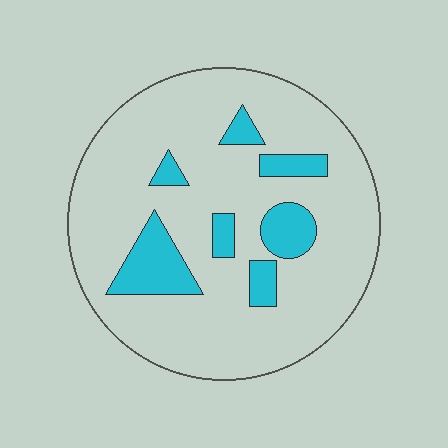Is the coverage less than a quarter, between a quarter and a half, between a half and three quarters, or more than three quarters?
Less than a quarter.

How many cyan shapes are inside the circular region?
7.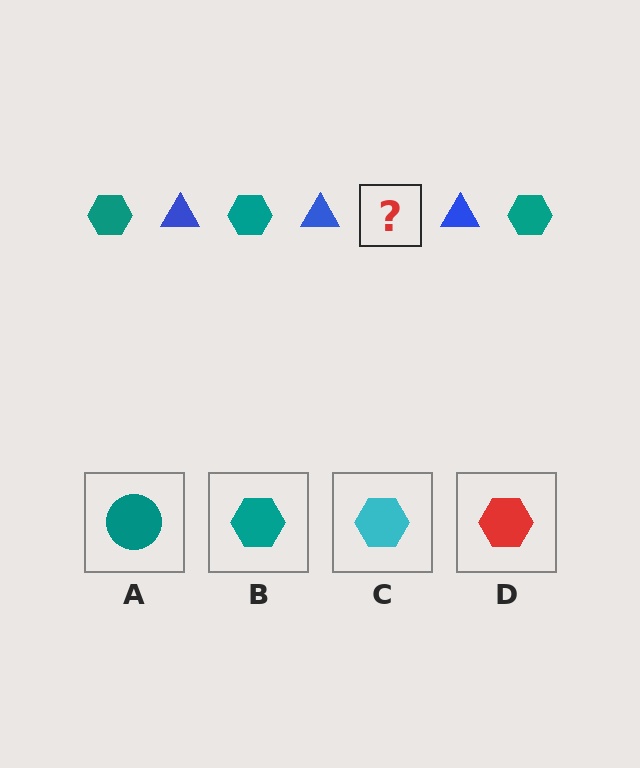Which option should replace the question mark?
Option B.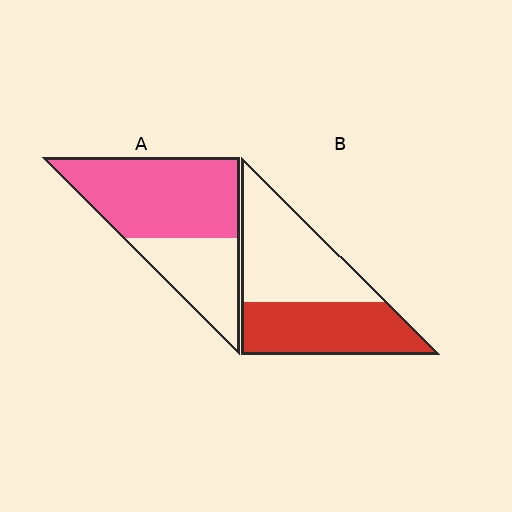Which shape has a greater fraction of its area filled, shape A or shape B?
Shape A.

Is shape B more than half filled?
Roughly half.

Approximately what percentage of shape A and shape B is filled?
A is approximately 65% and B is approximately 45%.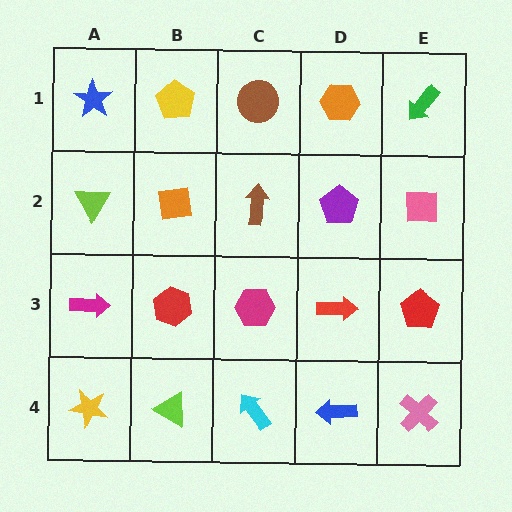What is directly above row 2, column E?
A green arrow.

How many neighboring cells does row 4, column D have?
3.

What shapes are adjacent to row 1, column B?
An orange square (row 2, column B), a blue star (row 1, column A), a brown circle (row 1, column C).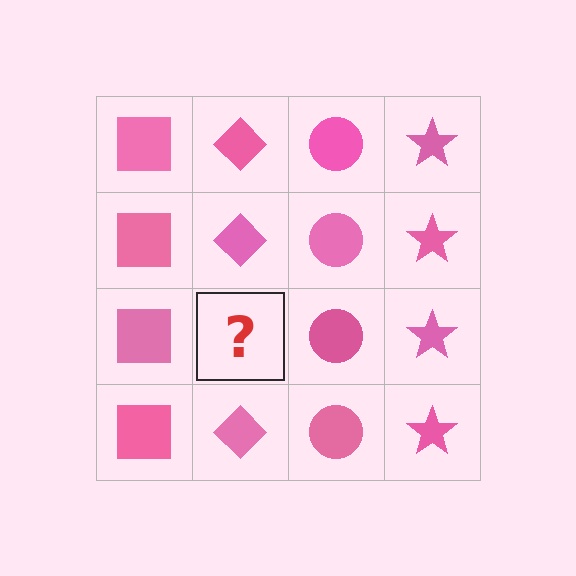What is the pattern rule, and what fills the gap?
The rule is that each column has a consistent shape. The gap should be filled with a pink diamond.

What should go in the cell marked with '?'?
The missing cell should contain a pink diamond.